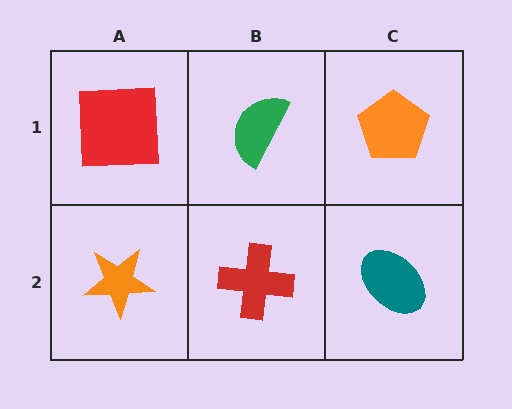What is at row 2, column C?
A teal ellipse.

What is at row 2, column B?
A red cross.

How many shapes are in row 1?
3 shapes.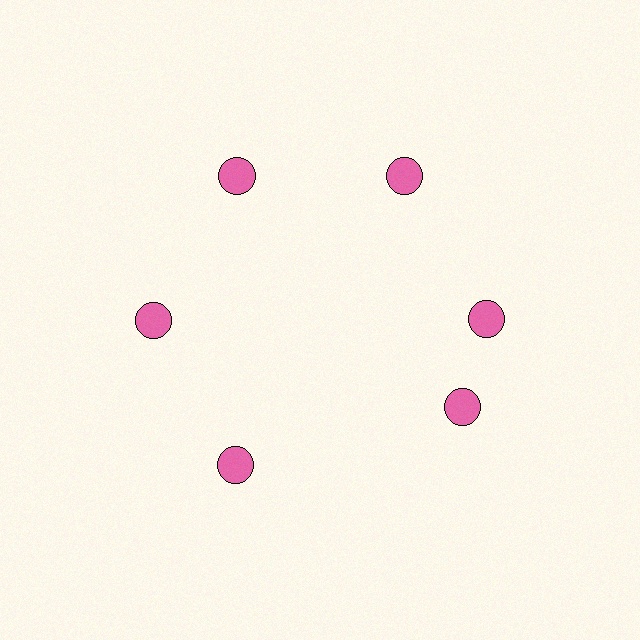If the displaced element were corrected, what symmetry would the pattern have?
It would have 6-fold rotational symmetry — the pattern would map onto itself every 60 degrees.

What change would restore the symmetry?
The symmetry would be restored by rotating it back into even spacing with its neighbors so that all 6 circles sit at equal angles and equal distance from the center.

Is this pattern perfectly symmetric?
No. The 6 pink circles are arranged in a ring, but one element near the 5 o'clock position is rotated out of alignment along the ring, breaking the 6-fold rotational symmetry.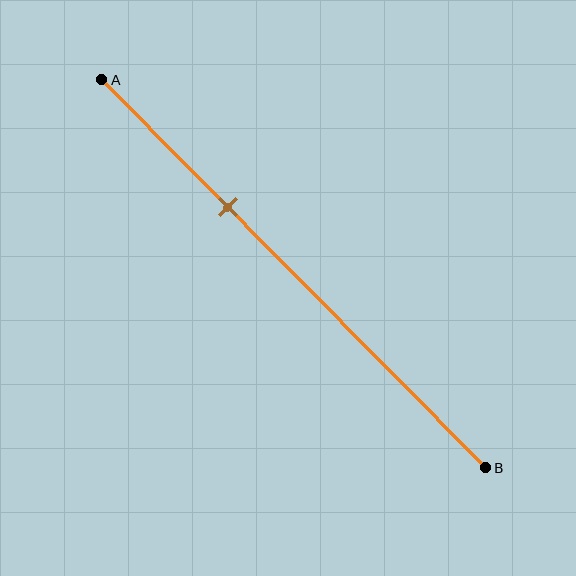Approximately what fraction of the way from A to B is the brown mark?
The brown mark is approximately 35% of the way from A to B.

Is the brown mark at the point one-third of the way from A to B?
Yes, the mark is approximately at the one-third point.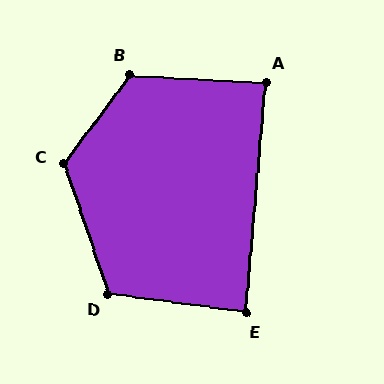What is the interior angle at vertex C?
Approximately 124 degrees (obtuse).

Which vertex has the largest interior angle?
B, at approximately 124 degrees.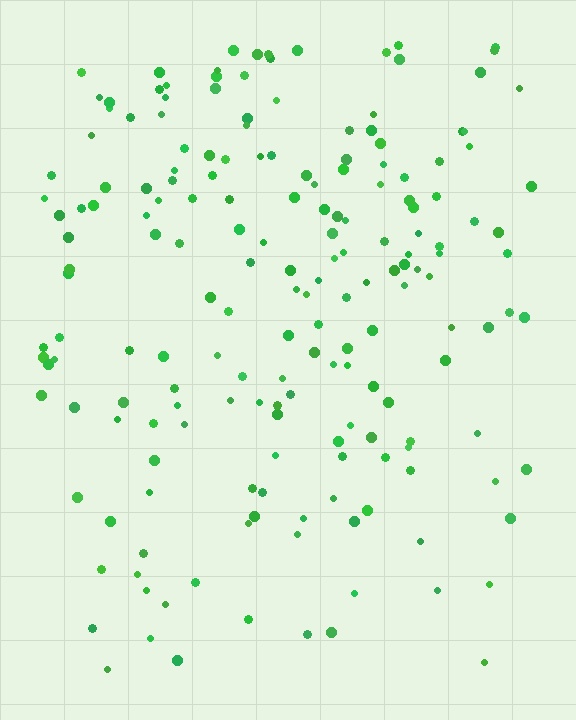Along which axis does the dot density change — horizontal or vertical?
Vertical.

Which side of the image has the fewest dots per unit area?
The bottom.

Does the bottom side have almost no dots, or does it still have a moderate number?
Still a moderate number, just noticeably fewer than the top.